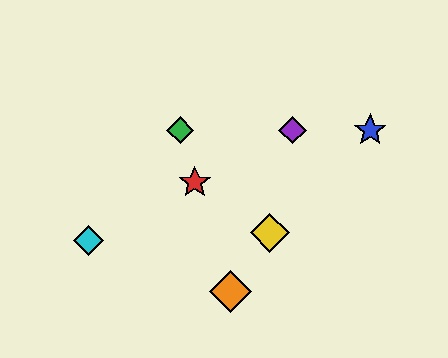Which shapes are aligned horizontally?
The blue star, the green diamond, the purple diamond are aligned horizontally.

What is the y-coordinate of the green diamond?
The green diamond is at y≈130.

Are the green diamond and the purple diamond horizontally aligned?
Yes, both are at y≈130.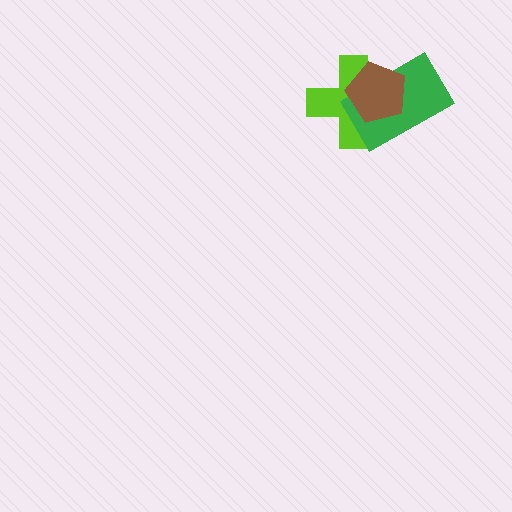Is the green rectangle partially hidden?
Yes, it is partially covered by another shape.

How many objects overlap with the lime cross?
2 objects overlap with the lime cross.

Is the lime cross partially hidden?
Yes, it is partially covered by another shape.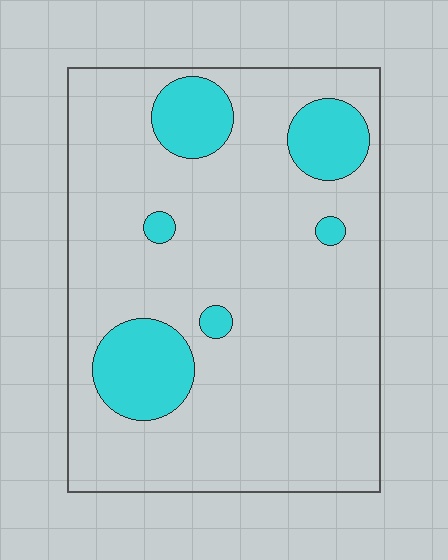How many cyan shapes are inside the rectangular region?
6.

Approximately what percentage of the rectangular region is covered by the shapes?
Approximately 15%.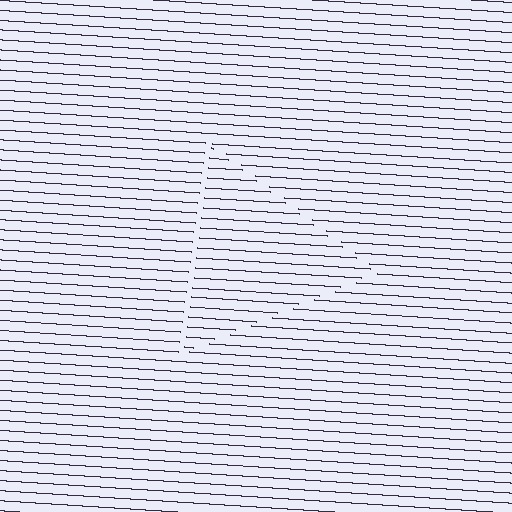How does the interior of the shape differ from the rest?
The interior of the shape contains the same grating, shifted by half a period — the contour is defined by the phase discontinuity where line-ends from the inner and outer gratings abut.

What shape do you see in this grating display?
An illusory triangle. The interior of the shape contains the same grating, shifted by half a period — the contour is defined by the phase discontinuity where line-ends from the inner and outer gratings abut.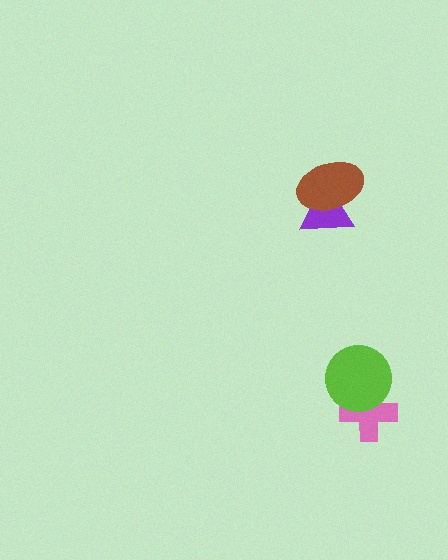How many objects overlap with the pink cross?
1 object overlaps with the pink cross.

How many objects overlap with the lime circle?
1 object overlaps with the lime circle.